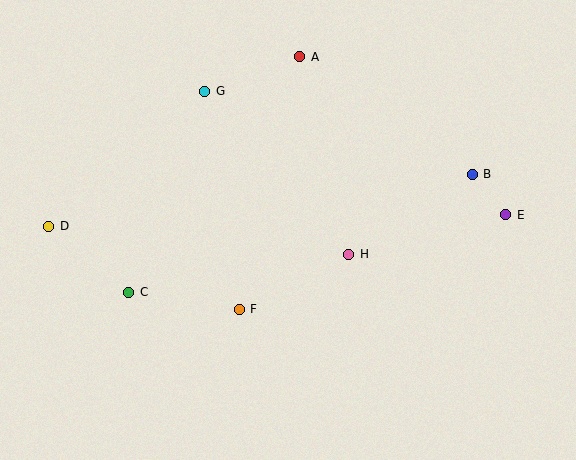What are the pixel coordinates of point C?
Point C is at (129, 292).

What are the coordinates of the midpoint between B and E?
The midpoint between B and E is at (489, 194).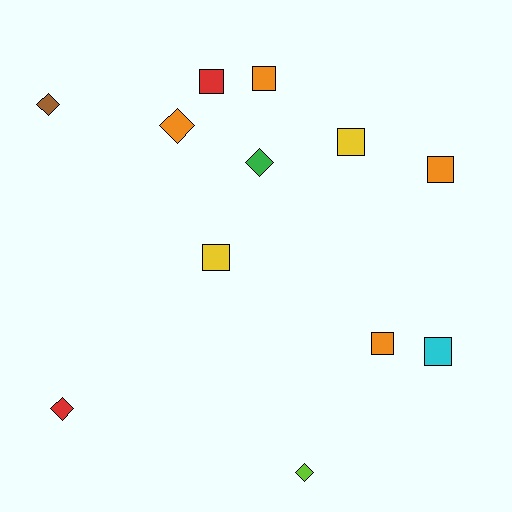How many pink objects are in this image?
There are no pink objects.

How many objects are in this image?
There are 12 objects.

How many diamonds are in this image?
There are 5 diamonds.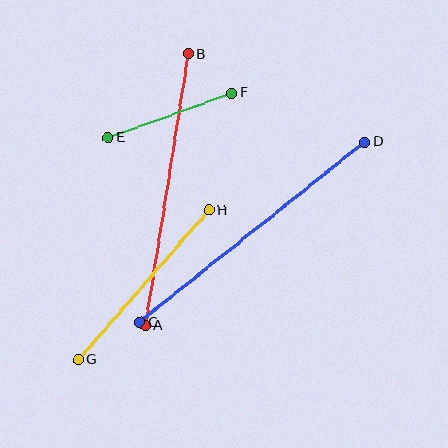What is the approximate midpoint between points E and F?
The midpoint is at approximately (170, 115) pixels.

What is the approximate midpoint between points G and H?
The midpoint is at approximately (144, 285) pixels.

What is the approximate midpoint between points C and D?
The midpoint is at approximately (252, 232) pixels.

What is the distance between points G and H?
The distance is approximately 199 pixels.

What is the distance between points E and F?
The distance is approximately 131 pixels.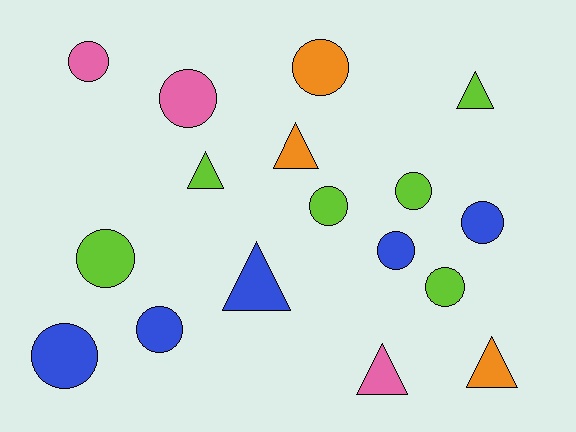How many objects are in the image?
There are 17 objects.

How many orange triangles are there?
There are 2 orange triangles.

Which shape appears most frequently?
Circle, with 11 objects.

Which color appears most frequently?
Lime, with 6 objects.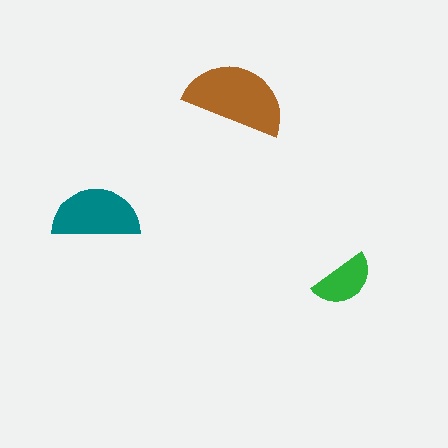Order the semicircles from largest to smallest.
the brown one, the teal one, the green one.